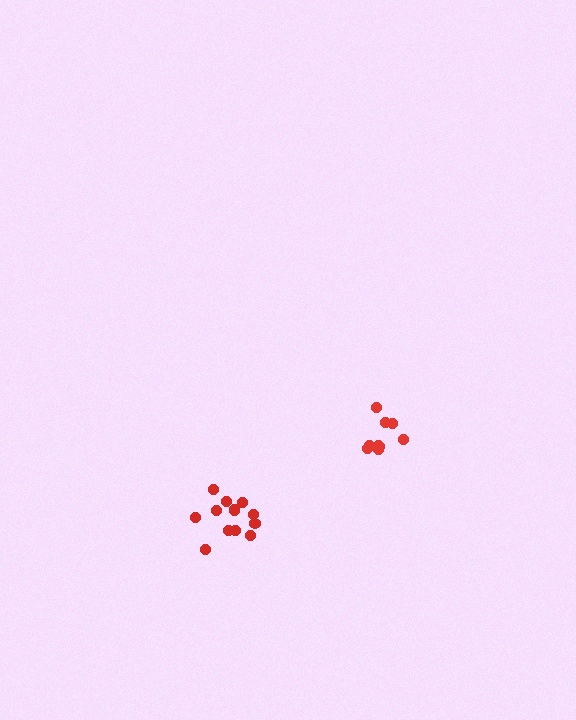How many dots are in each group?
Group 1: 13 dots, Group 2: 9 dots (22 total).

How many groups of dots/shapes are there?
There are 2 groups.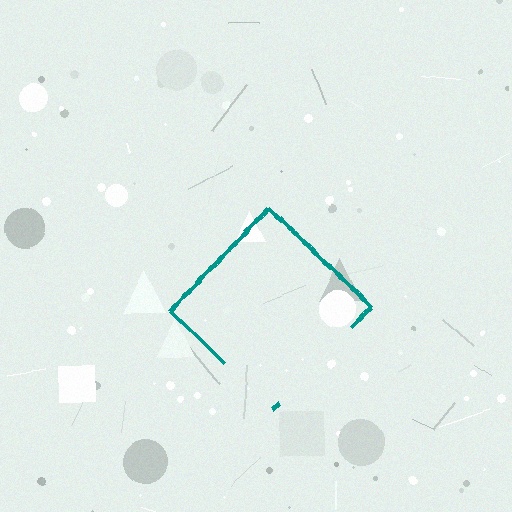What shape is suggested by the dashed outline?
The dashed outline suggests a diamond.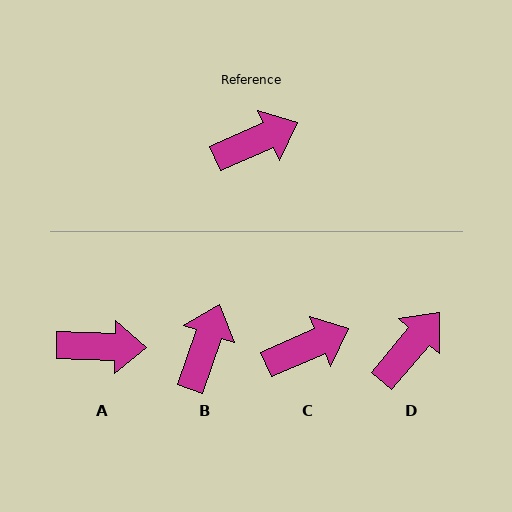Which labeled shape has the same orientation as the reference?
C.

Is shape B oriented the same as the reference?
No, it is off by about 48 degrees.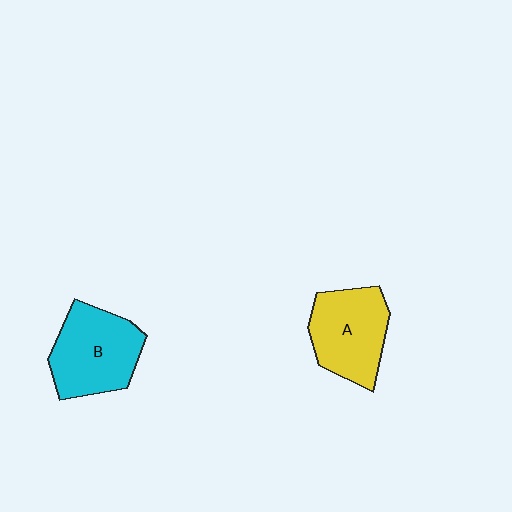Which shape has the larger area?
Shape B (cyan).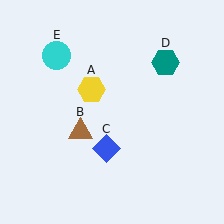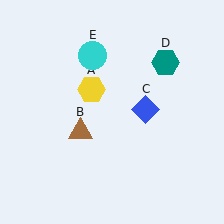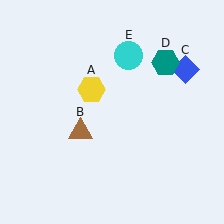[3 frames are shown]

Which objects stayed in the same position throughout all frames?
Yellow hexagon (object A) and brown triangle (object B) and teal hexagon (object D) remained stationary.